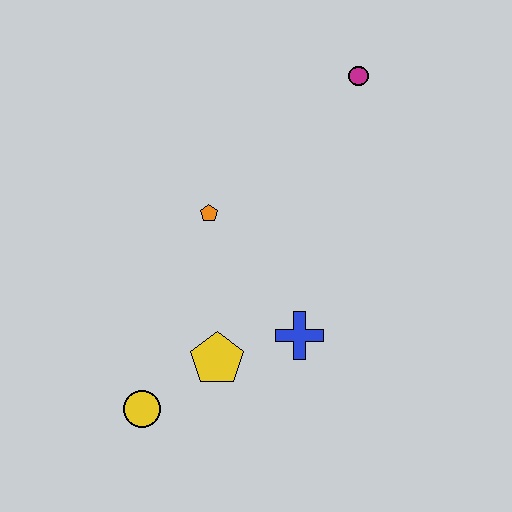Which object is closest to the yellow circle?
The yellow pentagon is closest to the yellow circle.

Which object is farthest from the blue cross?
The magenta circle is farthest from the blue cross.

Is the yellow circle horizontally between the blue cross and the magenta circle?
No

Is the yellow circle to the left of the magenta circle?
Yes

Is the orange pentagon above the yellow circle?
Yes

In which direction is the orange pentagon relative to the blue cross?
The orange pentagon is above the blue cross.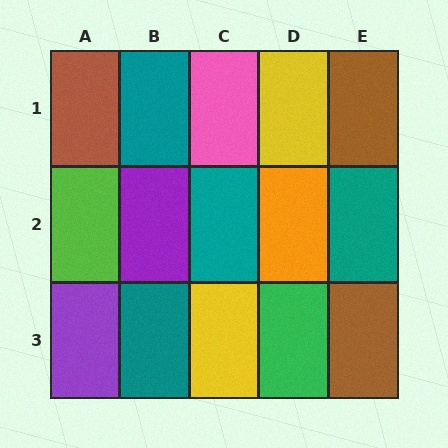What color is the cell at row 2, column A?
Lime.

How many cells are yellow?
2 cells are yellow.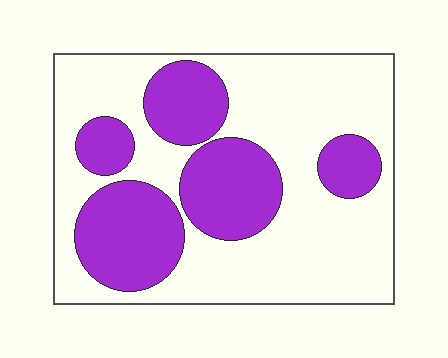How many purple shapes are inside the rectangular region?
5.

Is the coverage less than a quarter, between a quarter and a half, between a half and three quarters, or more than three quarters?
Between a quarter and a half.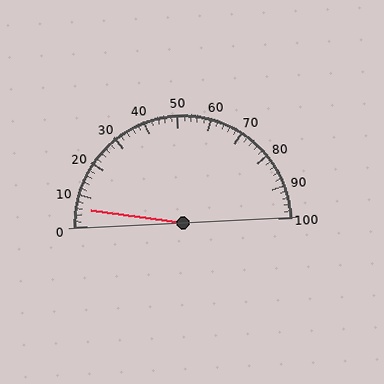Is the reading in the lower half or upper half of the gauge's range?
The reading is in the lower half of the range (0 to 100).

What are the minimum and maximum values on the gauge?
The gauge ranges from 0 to 100.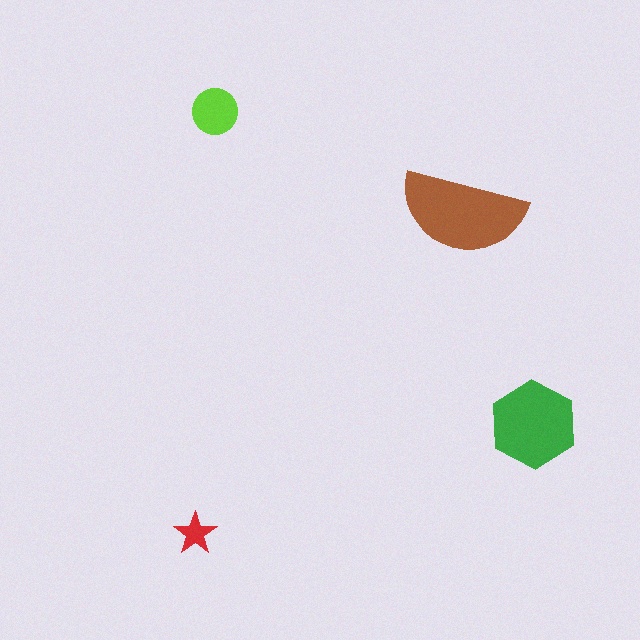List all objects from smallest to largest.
The red star, the lime circle, the green hexagon, the brown semicircle.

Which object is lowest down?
The red star is bottommost.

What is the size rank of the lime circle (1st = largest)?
3rd.